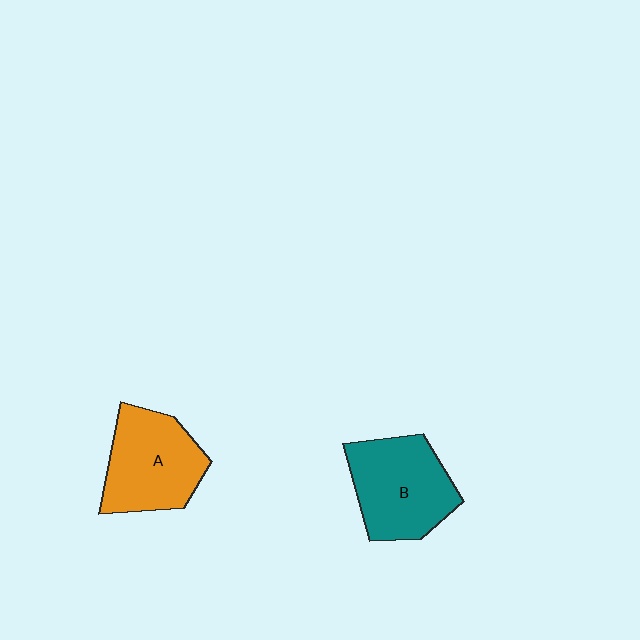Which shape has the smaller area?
Shape A (orange).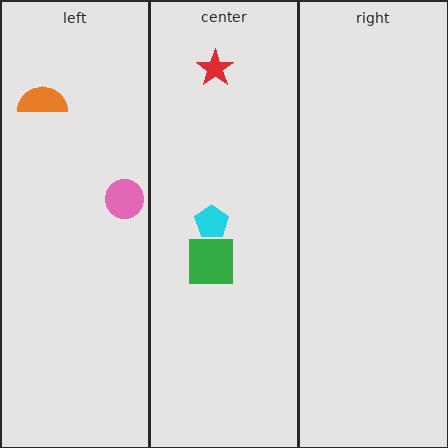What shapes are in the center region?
The red star, the cyan pentagon, the green square.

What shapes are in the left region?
The pink circle, the orange semicircle.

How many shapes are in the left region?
2.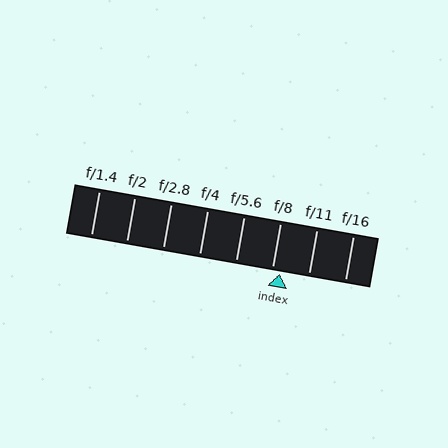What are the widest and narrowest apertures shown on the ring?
The widest aperture shown is f/1.4 and the narrowest is f/16.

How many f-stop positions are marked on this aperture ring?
There are 8 f-stop positions marked.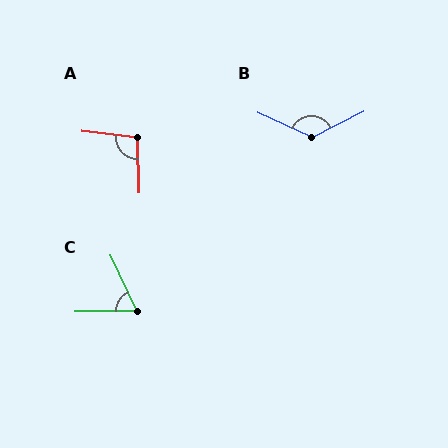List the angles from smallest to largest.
C (65°), A (98°), B (129°).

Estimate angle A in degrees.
Approximately 98 degrees.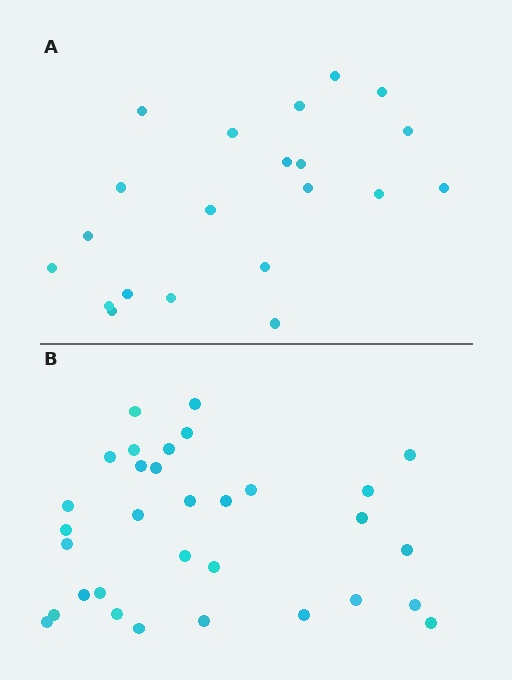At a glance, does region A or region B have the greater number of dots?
Region B (the bottom region) has more dots.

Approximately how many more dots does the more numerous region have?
Region B has roughly 12 or so more dots than region A.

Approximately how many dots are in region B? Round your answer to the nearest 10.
About 30 dots. (The exact count is 32, which rounds to 30.)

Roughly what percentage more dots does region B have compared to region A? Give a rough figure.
About 50% more.